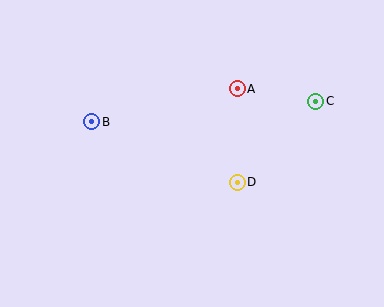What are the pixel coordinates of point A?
Point A is at (237, 89).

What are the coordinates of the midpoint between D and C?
The midpoint between D and C is at (277, 142).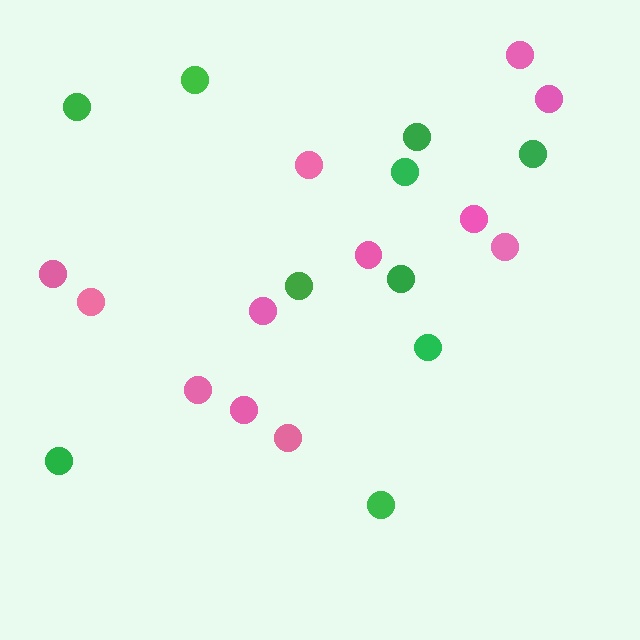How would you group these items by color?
There are 2 groups: one group of pink circles (12) and one group of green circles (10).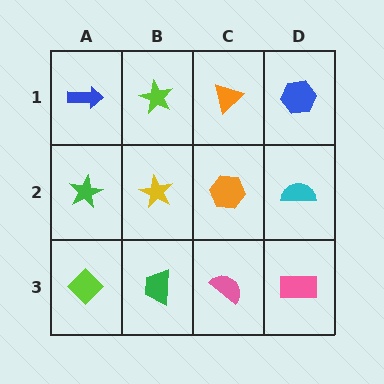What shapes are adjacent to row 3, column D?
A cyan semicircle (row 2, column D), a pink semicircle (row 3, column C).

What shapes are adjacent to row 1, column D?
A cyan semicircle (row 2, column D), an orange triangle (row 1, column C).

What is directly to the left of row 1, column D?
An orange triangle.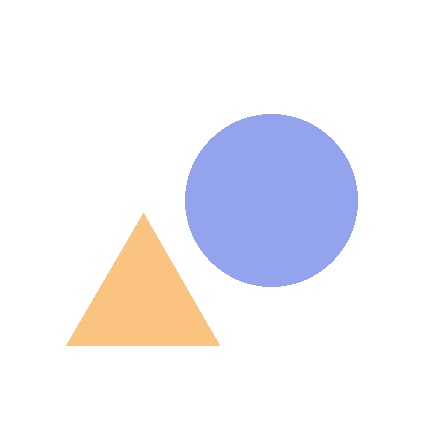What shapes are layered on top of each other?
The layered shapes are: an orange triangle, a blue circle.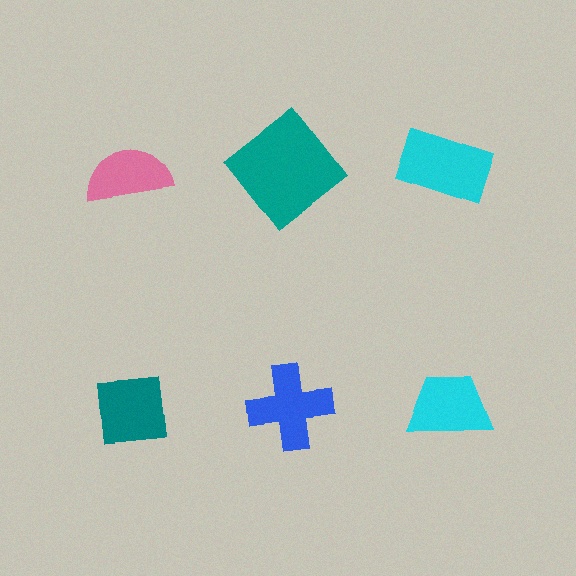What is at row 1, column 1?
A pink semicircle.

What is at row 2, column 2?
A blue cross.